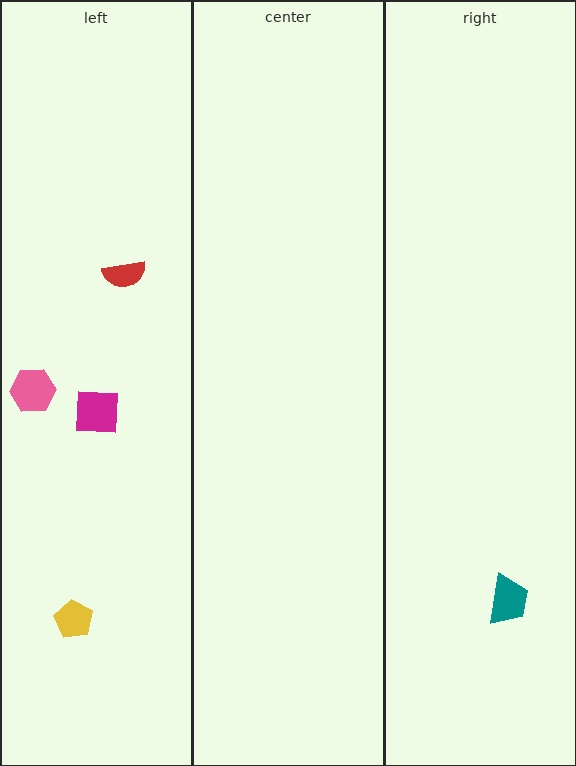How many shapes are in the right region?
1.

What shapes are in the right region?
The teal trapezoid.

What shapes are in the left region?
The red semicircle, the magenta square, the pink hexagon, the yellow pentagon.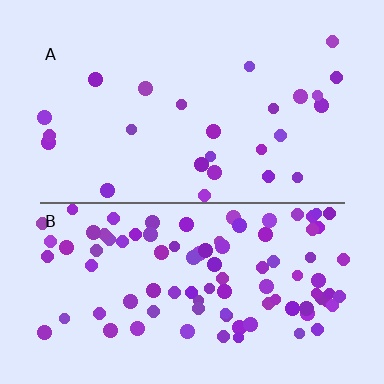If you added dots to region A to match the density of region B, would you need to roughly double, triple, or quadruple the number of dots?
Approximately quadruple.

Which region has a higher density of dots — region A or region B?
B (the bottom).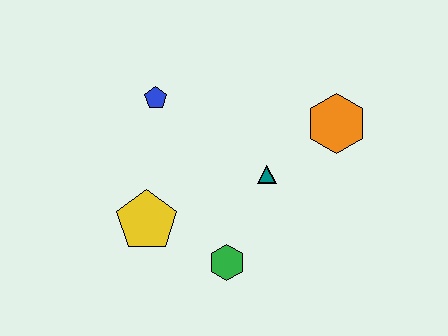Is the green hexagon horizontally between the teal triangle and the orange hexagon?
No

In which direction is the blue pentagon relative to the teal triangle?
The blue pentagon is to the left of the teal triangle.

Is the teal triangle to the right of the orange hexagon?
No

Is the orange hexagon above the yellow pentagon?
Yes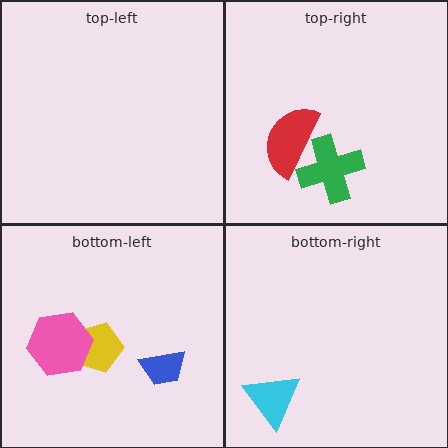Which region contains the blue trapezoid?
The bottom-left region.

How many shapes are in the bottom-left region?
3.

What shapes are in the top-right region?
The red semicircle, the green cross.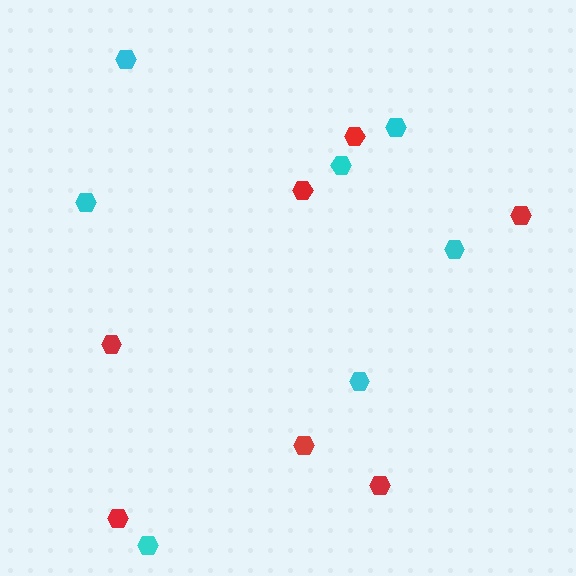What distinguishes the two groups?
There are 2 groups: one group of red hexagons (7) and one group of cyan hexagons (7).